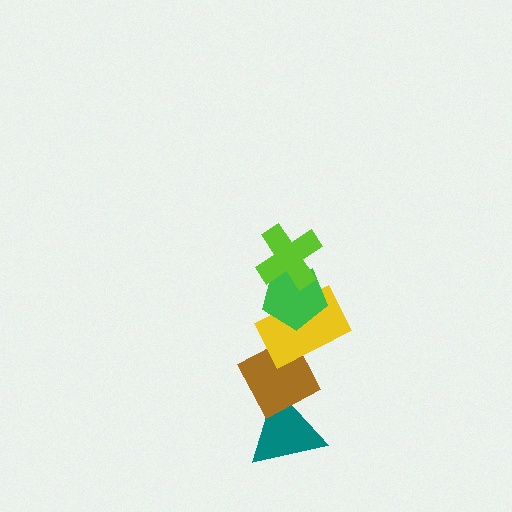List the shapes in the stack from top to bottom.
From top to bottom: the lime cross, the green pentagon, the yellow rectangle, the brown diamond, the teal triangle.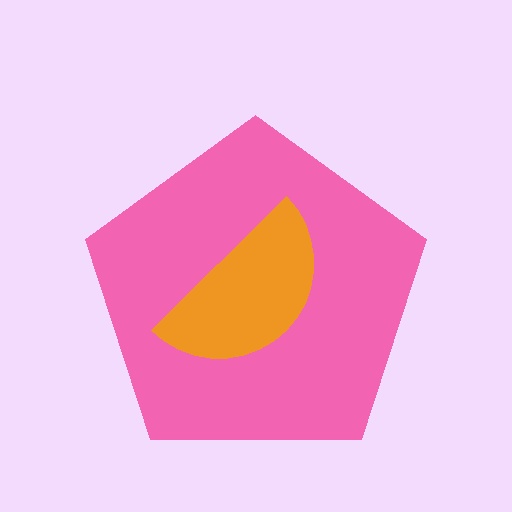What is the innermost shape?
The orange semicircle.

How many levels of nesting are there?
2.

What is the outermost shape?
The pink pentagon.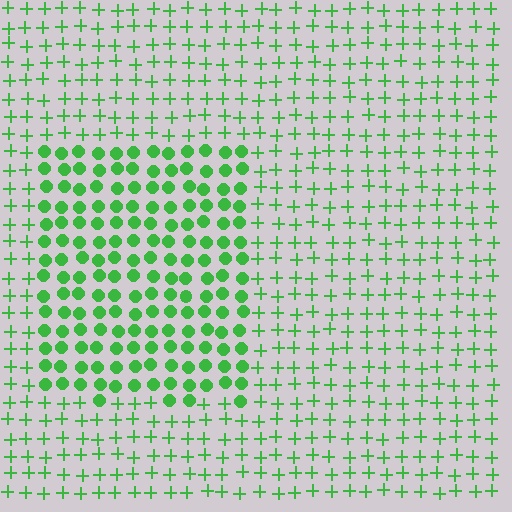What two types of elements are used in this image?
The image uses circles inside the rectangle region and plus signs outside it.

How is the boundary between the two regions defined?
The boundary is defined by a change in element shape: circles inside vs. plus signs outside. All elements share the same color and spacing.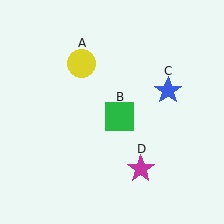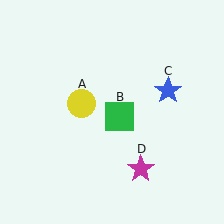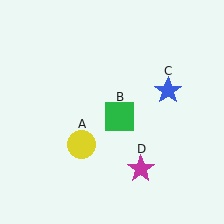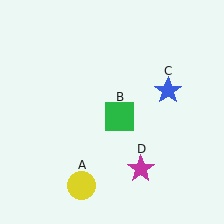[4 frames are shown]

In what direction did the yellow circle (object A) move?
The yellow circle (object A) moved down.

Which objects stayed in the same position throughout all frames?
Green square (object B) and blue star (object C) and magenta star (object D) remained stationary.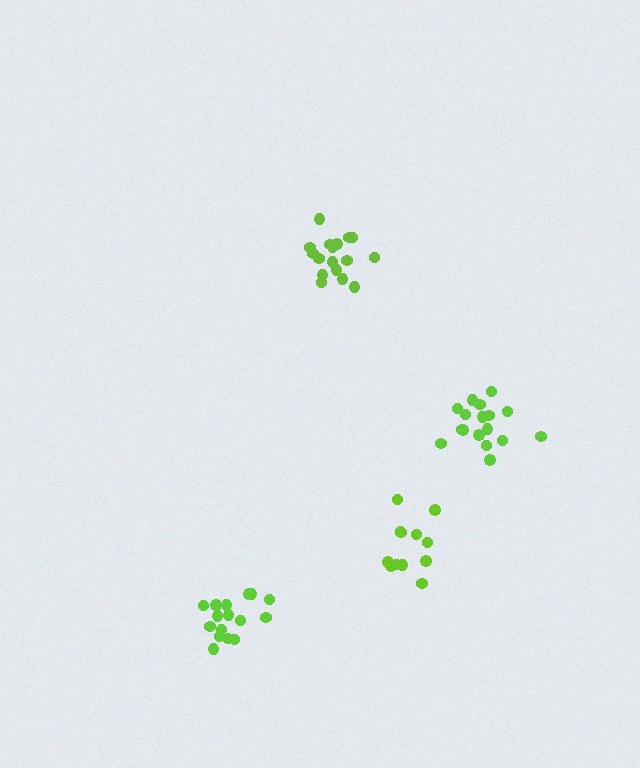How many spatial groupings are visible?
There are 4 spatial groupings.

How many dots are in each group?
Group 1: 17 dots, Group 2: 17 dots, Group 3: 12 dots, Group 4: 16 dots (62 total).